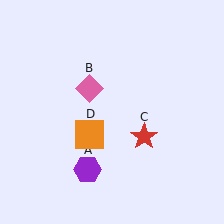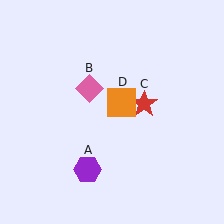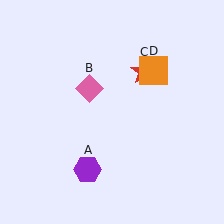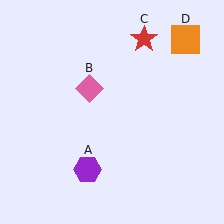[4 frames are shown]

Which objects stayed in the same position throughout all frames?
Purple hexagon (object A) and pink diamond (object B) remained stationary.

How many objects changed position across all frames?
2 objects changed position: red star (object C), orange square (object D).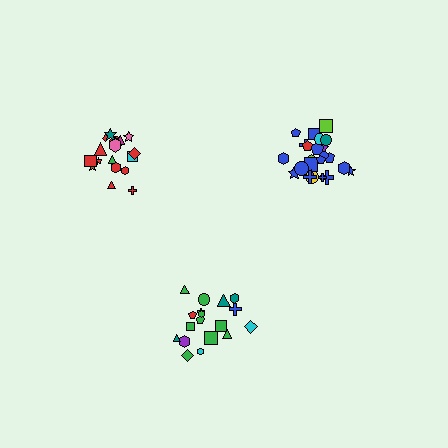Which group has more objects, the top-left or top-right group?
The top-right group.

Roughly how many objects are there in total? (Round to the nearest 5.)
Roughly 60 objects in total.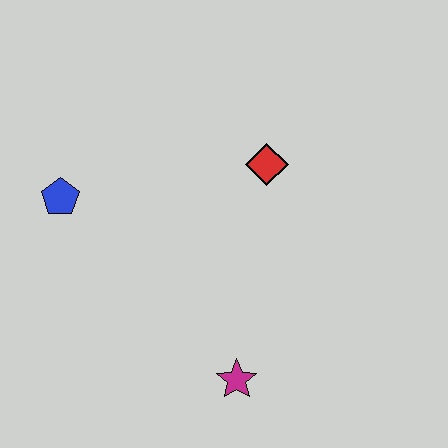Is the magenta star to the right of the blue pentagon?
Yes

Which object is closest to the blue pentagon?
The red diamond is closest to the blue pentagon.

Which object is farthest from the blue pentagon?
The magenta star is farthest from the blue pentagon.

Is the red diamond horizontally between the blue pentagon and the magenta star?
No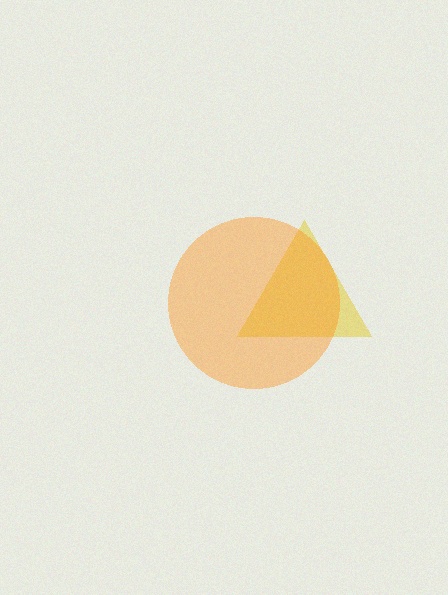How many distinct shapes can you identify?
There are 2 distinct shapes: a yellow triangle, an orange circle.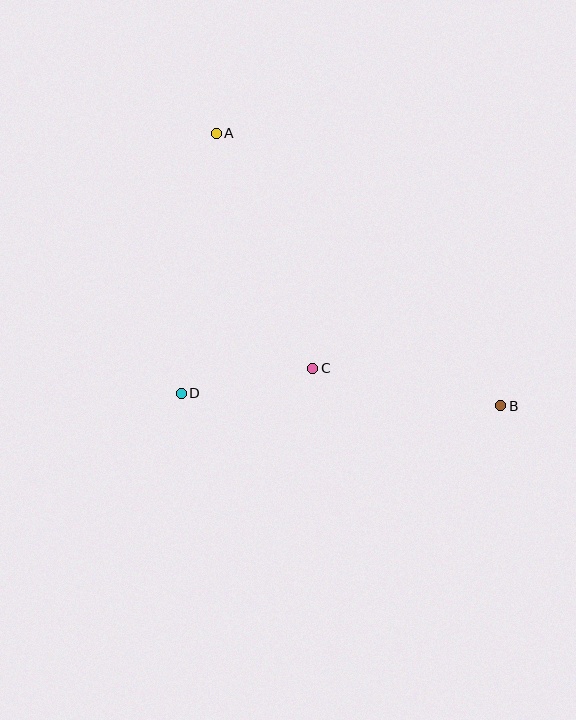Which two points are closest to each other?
Points C and D are closest to each other.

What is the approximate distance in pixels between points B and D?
The distance between B and D is approximately 320 pixels.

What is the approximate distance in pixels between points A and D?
The distance between A and D is approximately 262 pixels.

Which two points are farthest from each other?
Points A and B are farthest from each other.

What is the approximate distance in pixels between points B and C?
The distance between B and C is approximately 192 pixels.